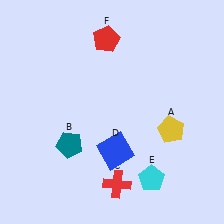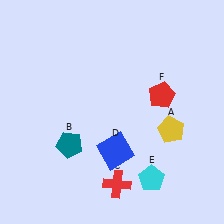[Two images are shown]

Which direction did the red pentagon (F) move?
The red pentagon (F) moved down.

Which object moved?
The red pentagon (F) moved down.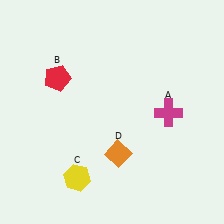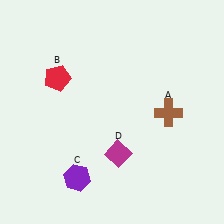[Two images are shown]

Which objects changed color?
A changed from magenta to brown. C changed from yellow to purple. D changed from orange to magenta.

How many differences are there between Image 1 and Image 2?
There are 3 differences between the two images.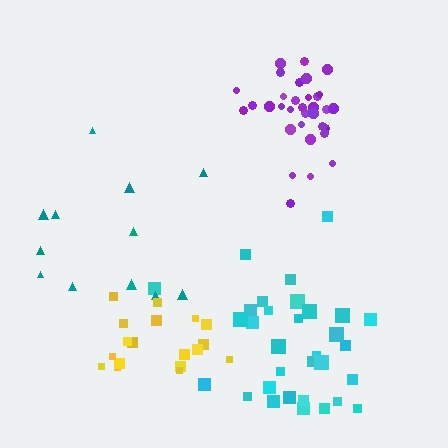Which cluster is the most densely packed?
Purple.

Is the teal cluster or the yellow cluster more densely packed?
Yellow.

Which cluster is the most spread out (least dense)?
Teal.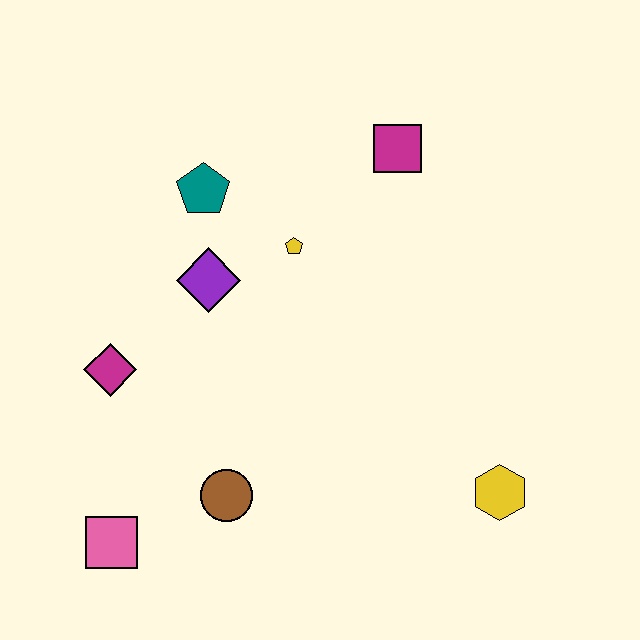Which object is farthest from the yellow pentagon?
The pink square is farthest from the yellow pentagon.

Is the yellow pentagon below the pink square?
No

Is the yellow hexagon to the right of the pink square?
Yes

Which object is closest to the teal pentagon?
The purple diamond is closest to the teal pentagon.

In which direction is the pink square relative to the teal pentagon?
The pink square is below the teal pentagon.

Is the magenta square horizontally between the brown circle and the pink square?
No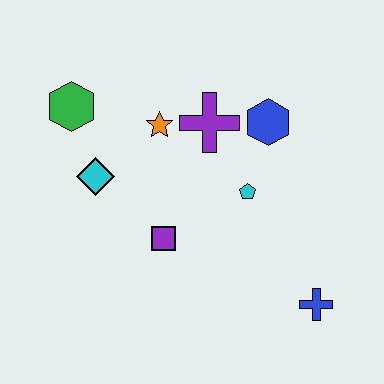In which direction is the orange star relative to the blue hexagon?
The orange star is to the left of the blue hexagon.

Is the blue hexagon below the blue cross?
No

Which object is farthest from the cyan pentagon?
The green hexagon is farthest from the cyan pentagon.